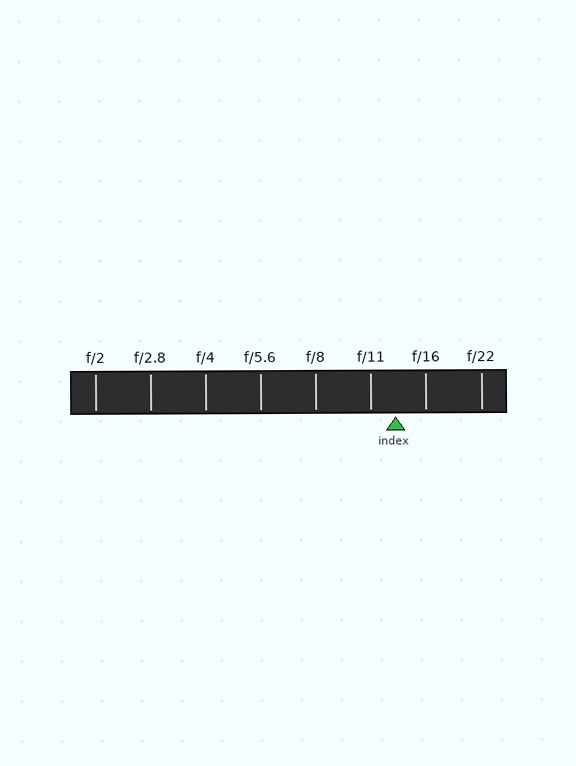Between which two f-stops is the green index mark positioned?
The index mark is between f/11 and f/16.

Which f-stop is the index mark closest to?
The index mark is closest to f/11.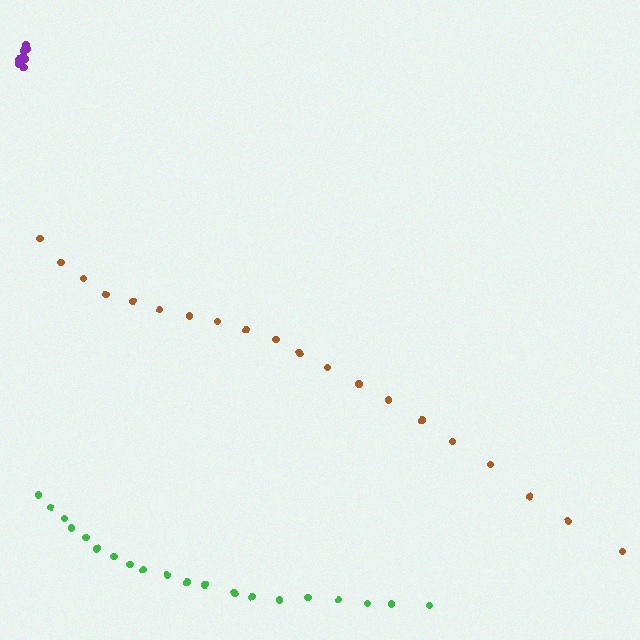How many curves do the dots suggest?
There are 3 distinct paths.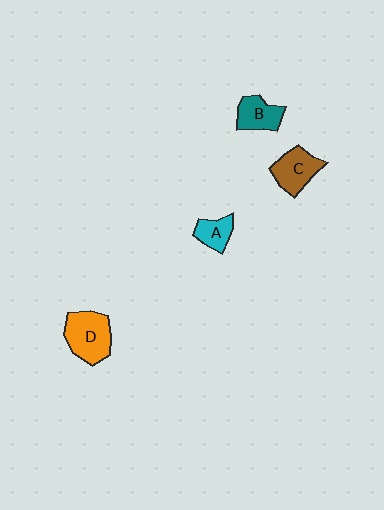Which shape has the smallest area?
Shape A (cyan).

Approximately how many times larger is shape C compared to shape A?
Approximately 1.5 times.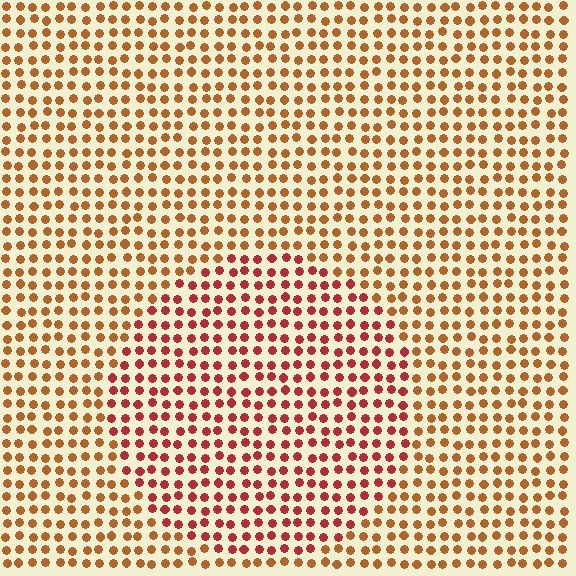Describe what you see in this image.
The image is filled with small brown elements in a uniform arrangement. A circle-shaped region is visible where the elements are tinted to a slightly different hue, forming a subtle color boundary.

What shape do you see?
I see a circle.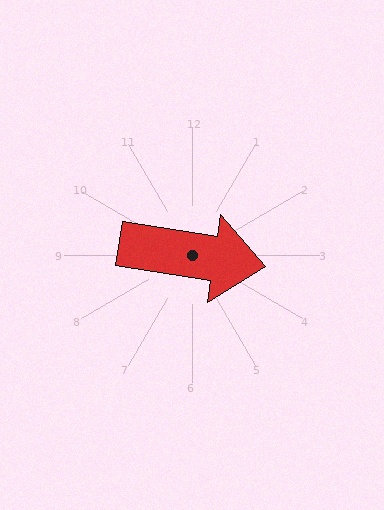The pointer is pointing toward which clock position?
Roughly 3 o'clock.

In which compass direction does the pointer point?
East.